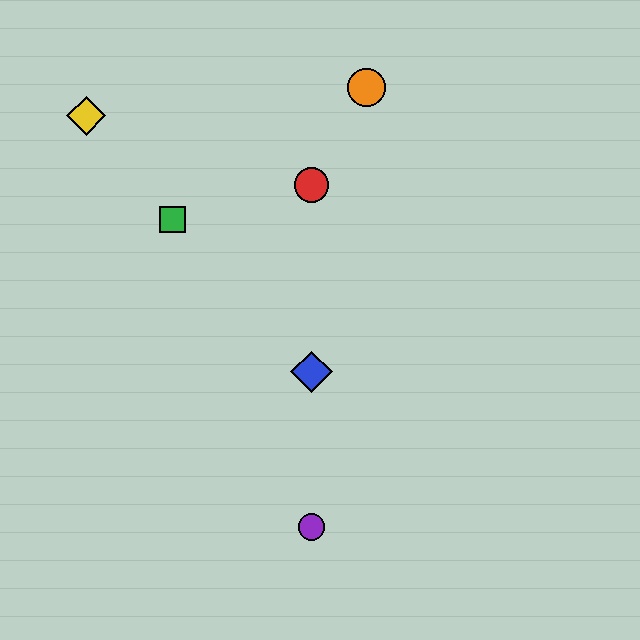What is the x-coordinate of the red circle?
The red circle is at x≈312.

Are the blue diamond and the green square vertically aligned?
No, the blue diamond is at x≈312 and the green square is at x≈173.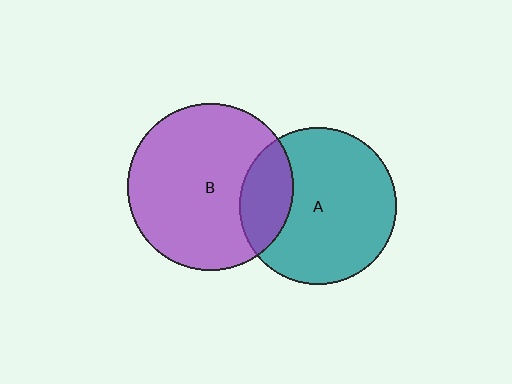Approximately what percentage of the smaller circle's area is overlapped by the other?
Approximately 25%.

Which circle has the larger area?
Circle B (purple).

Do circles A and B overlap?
Yes.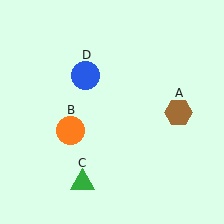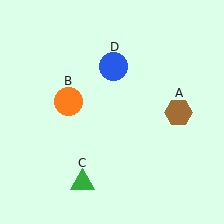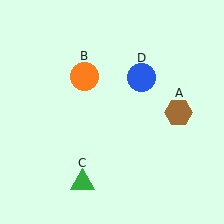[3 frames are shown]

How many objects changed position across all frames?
2 objects changed position: orange circle (object B), blue circle (object D).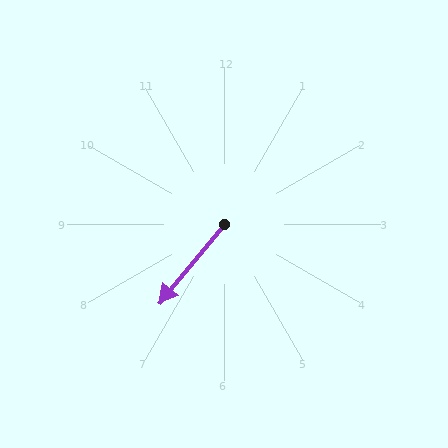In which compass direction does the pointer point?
Southwest.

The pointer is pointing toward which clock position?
Roughly 7 o'clock.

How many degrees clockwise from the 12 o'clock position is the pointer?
Approximately 219 degrees.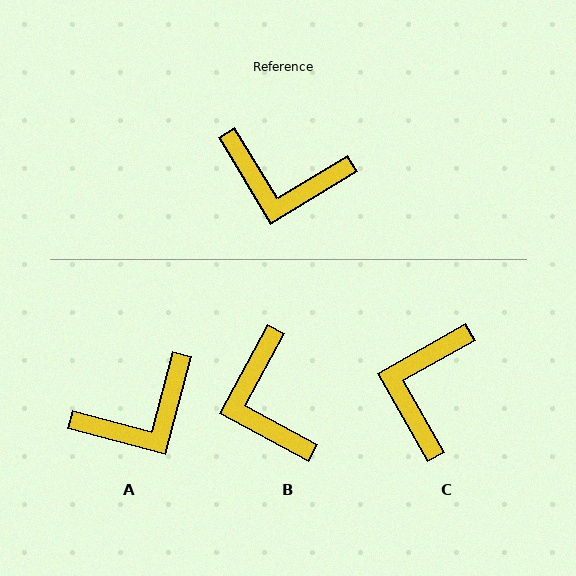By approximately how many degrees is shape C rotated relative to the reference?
Approximately 92 degrees clockwise.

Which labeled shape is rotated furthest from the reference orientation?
C, about 92 degrees away.